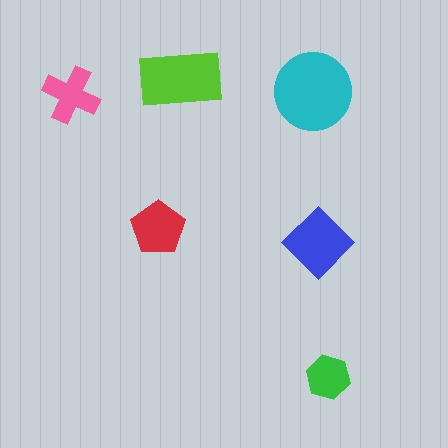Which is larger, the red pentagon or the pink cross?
The red pentagon.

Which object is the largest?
The cyan circle.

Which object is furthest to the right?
The green hexagon is rightmost.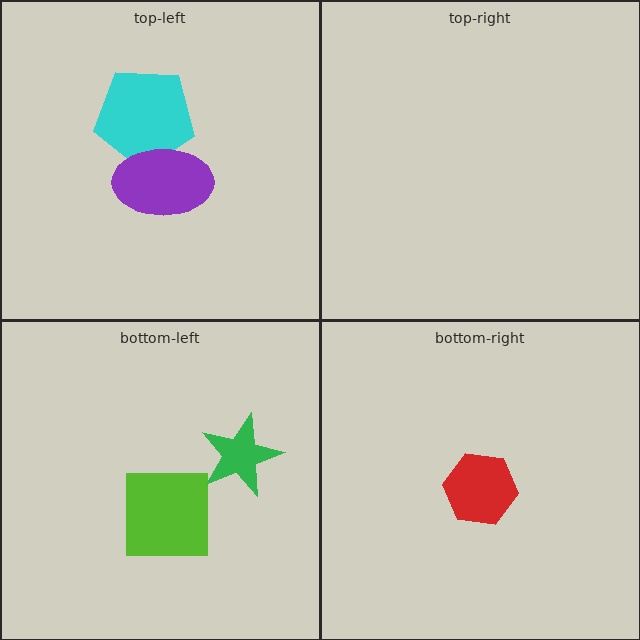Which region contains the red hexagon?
The bottom-right region.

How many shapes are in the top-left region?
2.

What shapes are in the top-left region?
The cyan pentagon, the purple ellipse.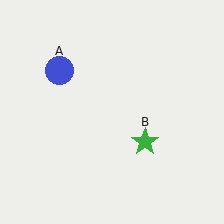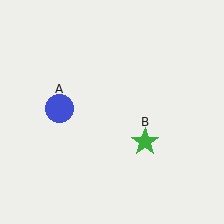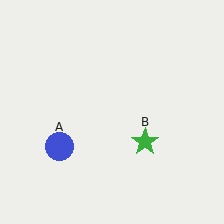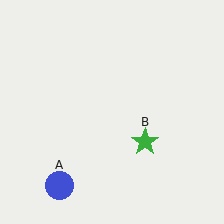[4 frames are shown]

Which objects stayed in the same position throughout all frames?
Green star (object B) remained stationary.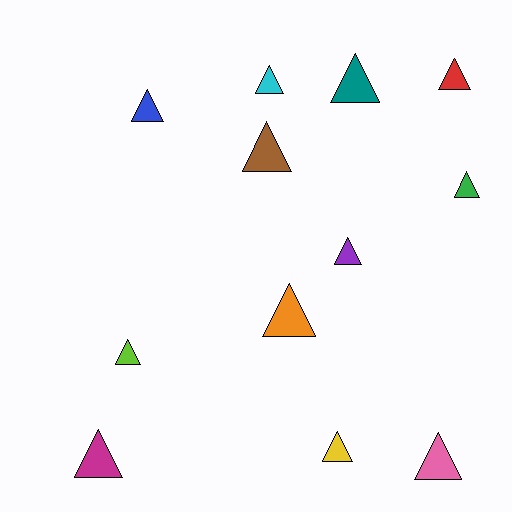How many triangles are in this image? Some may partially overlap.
There are 12 triangles.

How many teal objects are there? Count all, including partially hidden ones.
There is 1 teal object.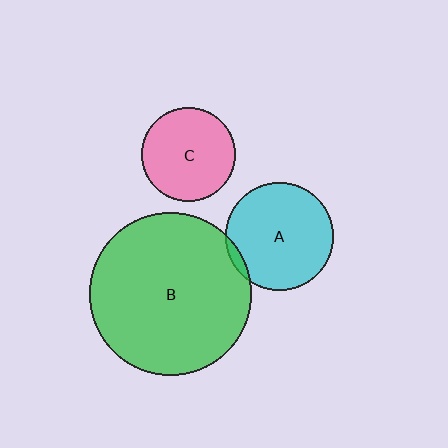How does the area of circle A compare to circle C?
Approximately 1.3 times.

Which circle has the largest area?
Circle B (green).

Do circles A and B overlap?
Yes.